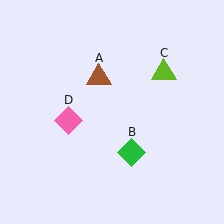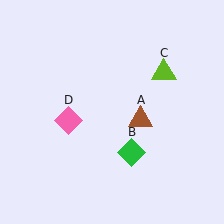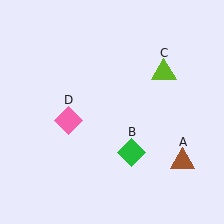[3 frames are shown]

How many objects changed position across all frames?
1 object changed position: brown triangle (object A).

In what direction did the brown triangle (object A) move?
The brown triangle (object A) moved down and to the right.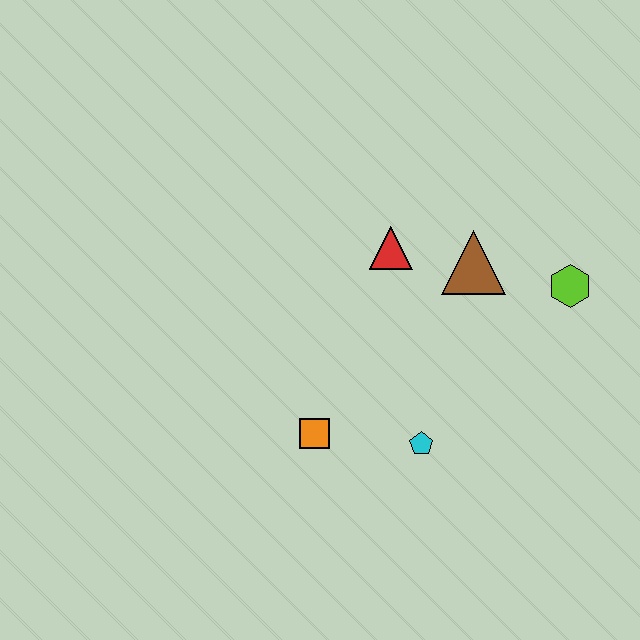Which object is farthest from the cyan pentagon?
The lime hexagon is farthest from the cyan pentagon.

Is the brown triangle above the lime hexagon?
Yes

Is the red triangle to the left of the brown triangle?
Yes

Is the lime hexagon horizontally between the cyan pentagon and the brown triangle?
No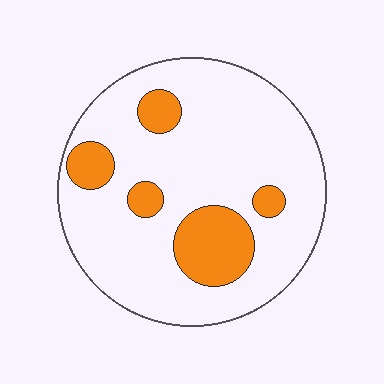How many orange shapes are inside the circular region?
5.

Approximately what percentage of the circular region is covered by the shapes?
Approximately 20%.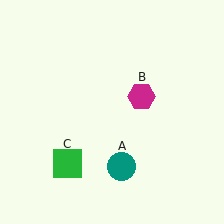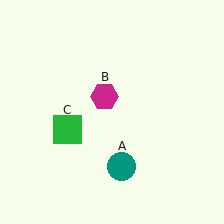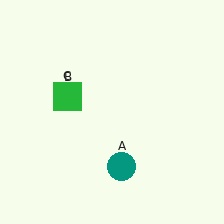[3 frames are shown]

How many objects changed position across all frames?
2 objects changed position: magenta hexagon (object B), green square (object C).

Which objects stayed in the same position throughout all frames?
Teal circle (object A) remained stationary.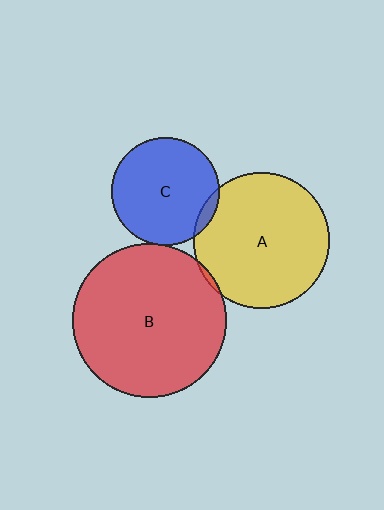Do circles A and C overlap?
Yes.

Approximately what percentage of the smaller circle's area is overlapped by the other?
Approximately 5%.